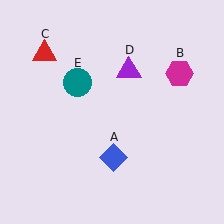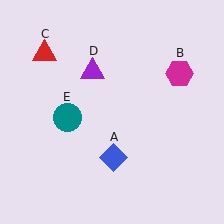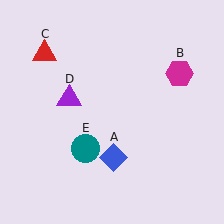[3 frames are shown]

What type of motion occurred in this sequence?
The purple triangle (object D), teal circle (object E) rotated counterclockwise around the center of the scene.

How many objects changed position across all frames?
2 objects changed position: purple triangle (object D), teal circle (object E).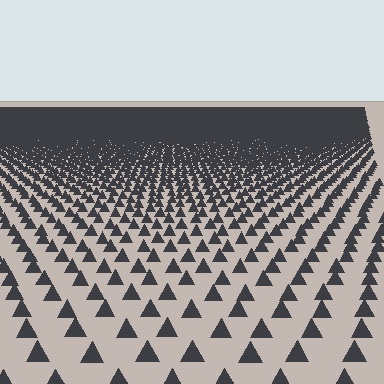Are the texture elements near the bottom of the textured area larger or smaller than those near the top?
Larger. Near the bottom, elements are closer to the viewer and appear at a bigger on-screen size.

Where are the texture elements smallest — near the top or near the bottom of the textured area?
Near the top.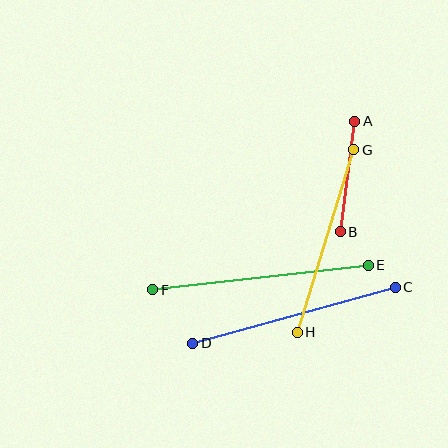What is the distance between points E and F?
The distance is approximately 217 pixels.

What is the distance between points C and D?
The distance is approximately 210 pixels.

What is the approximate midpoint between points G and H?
The midpoint is at approximately (326, 241) pixels.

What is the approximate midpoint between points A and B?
The midpoint is at approximately (348, 177) pixels.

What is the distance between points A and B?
The distance is approximately 111 pixels.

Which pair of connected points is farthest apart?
Points E and F are farthest apart.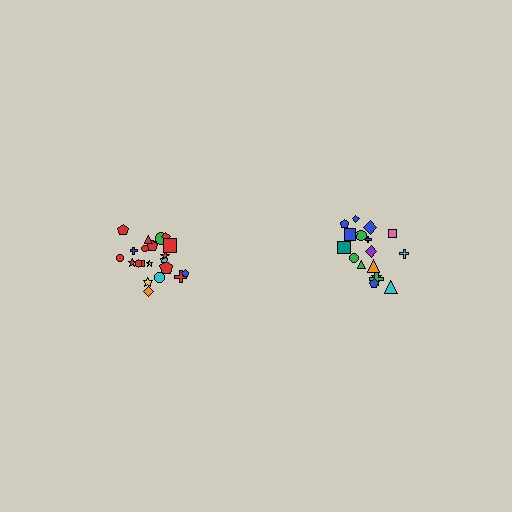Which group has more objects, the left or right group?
The left group.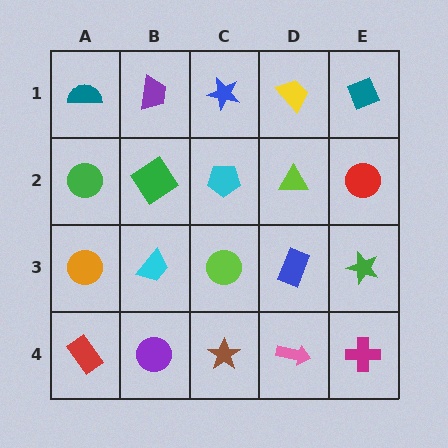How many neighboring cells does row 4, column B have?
3.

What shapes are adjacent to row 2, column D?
A yellow trapezoid (row 1, column D), a blue rectangle (row 3, column D), a cyan pentagon (row 2, column C), a red circle (row 2, column E).